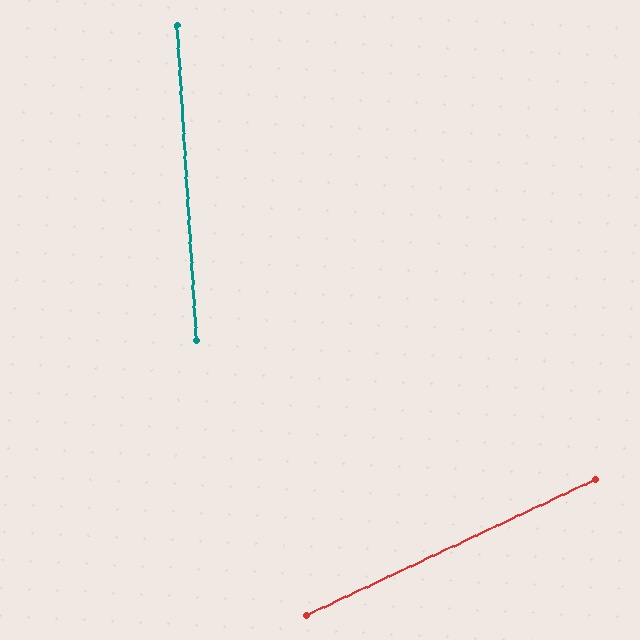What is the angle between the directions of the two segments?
Approximately 68 degrees.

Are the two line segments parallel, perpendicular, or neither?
Neither parallel nor perpendicular — they differ by about 68°.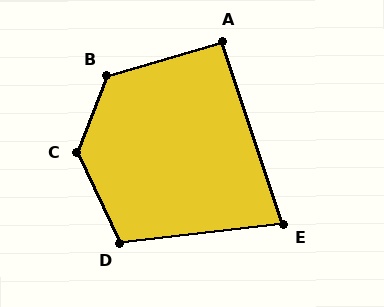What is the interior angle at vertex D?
Approximately 109 degrees (obtuse).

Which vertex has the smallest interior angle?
E, at approximately 78 degrees.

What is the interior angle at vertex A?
Approximately 92 degrees (approximately right).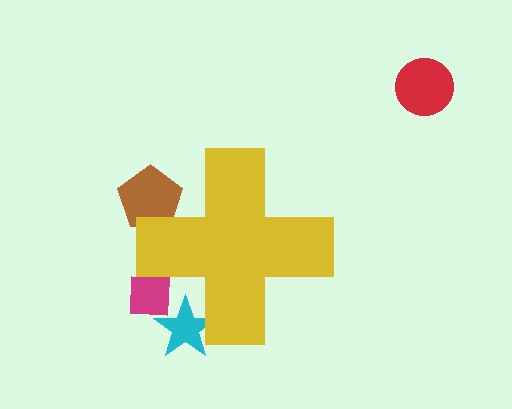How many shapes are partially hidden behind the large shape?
3 shapes are partially hidden.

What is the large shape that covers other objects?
A yellow cross.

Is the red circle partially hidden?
No, the red circle is fully visible.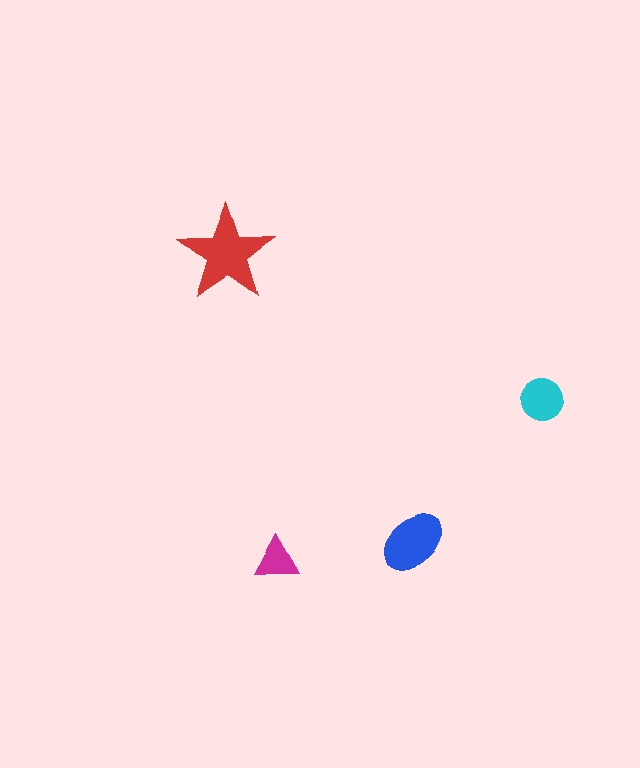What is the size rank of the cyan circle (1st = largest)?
3rd.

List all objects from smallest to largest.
The magenta triangle, the cyan circle, the blue ellipse, the red star.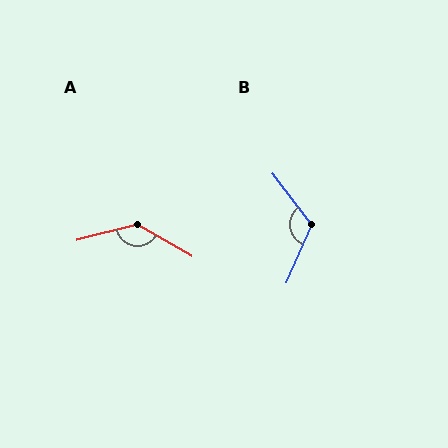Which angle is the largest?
A, at approximately 136 degrees.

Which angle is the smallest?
B, at approximately 119 degrees.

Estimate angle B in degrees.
Approximately 119 degrees.